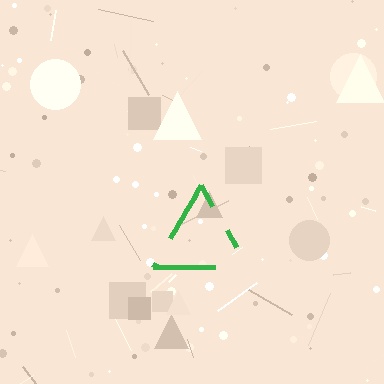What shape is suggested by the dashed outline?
The dashed outline suggests a triangle.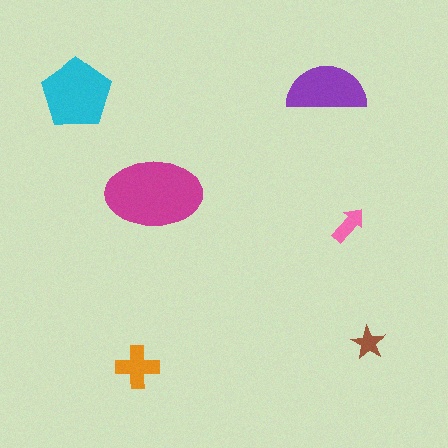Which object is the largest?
The magenta ellipse.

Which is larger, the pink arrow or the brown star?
The pink arrow.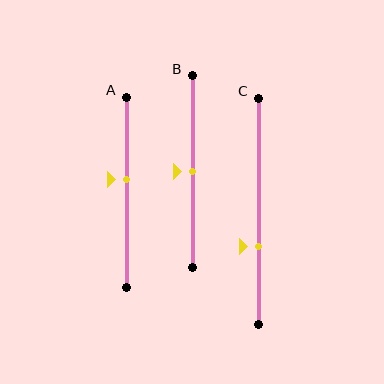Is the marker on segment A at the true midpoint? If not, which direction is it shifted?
No, the marker on segment A is shifted upward by about 7% of the segment length.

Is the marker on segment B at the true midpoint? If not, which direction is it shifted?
Yes, the marker on segment B is at the true midpoint.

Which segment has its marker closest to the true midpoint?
Segment B has its marker closest to the true midpoint.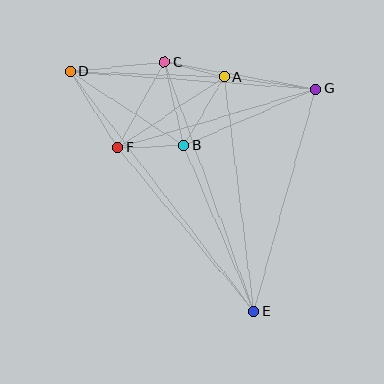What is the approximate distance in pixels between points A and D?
The distance between A and D is approximately 154 pixels.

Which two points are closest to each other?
Points A and C are closest to each other.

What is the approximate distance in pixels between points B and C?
The distance between B and C is approximately 86 pixels.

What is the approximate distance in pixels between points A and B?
The distance between A and B is approximately 79 pixels.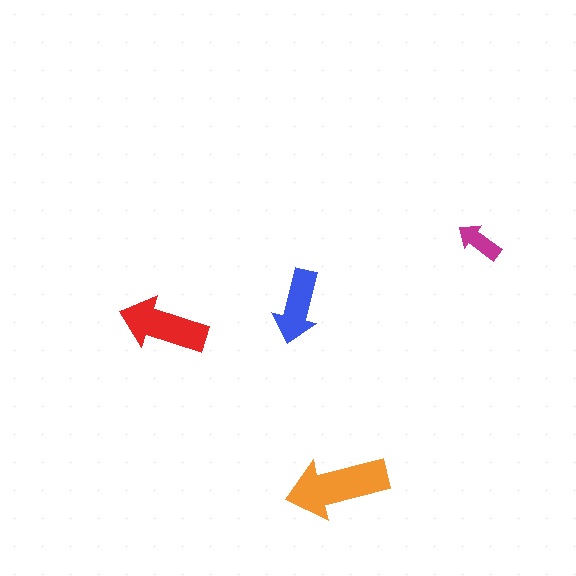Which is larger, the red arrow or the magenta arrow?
The red one.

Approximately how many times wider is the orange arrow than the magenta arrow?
About 2 times wider.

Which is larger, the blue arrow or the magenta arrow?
The blue one.